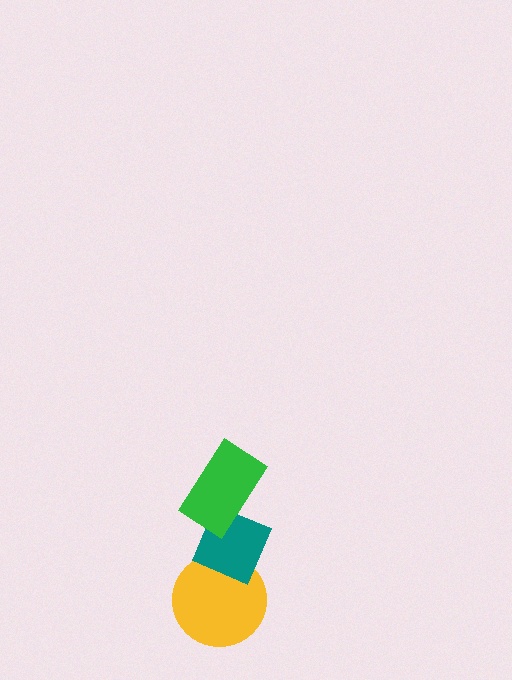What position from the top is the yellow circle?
The yellow circle is 3rd from the top.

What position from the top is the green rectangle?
The green rectangle is 1st from the top.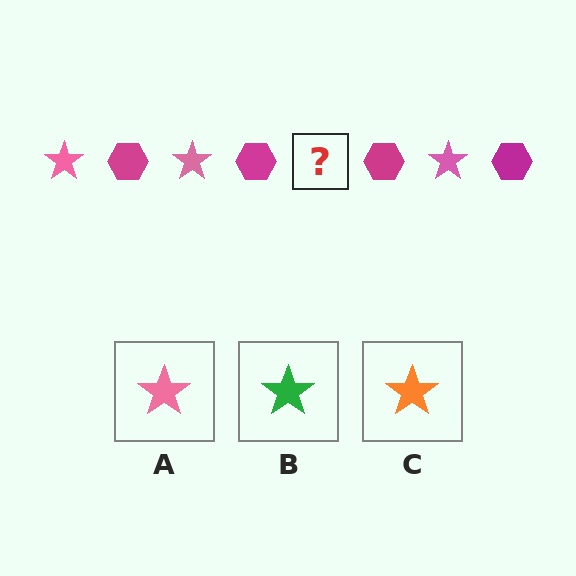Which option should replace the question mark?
Option A.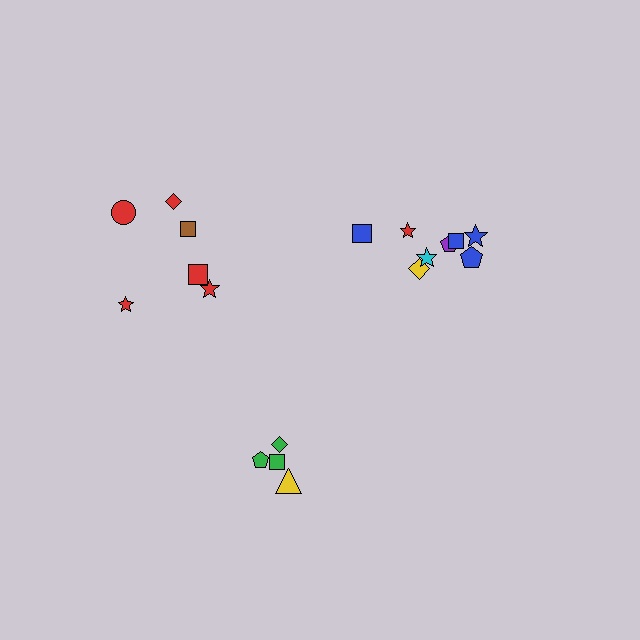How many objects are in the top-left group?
There are 6 objects.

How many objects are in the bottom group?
There are 4 objects.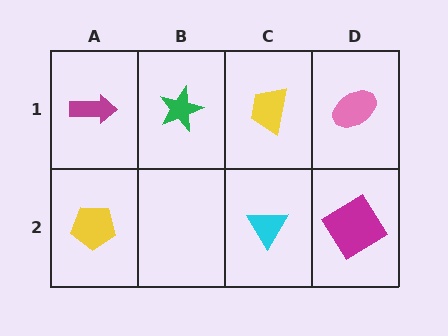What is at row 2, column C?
A cyan triangle.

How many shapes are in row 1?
4 shapes.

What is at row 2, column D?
A magenta diamond.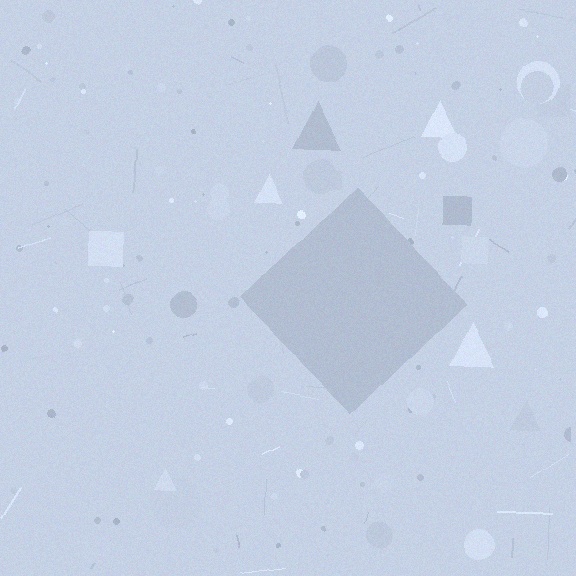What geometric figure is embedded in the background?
A diamond is embedded in the background.